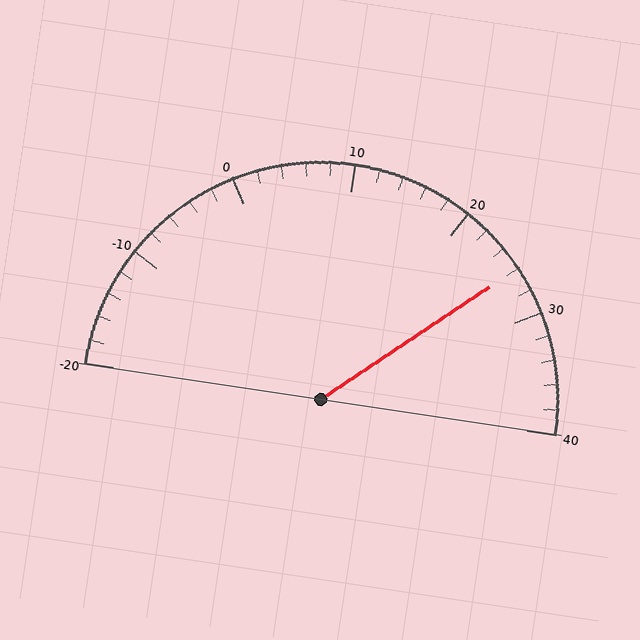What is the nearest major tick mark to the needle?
The nearest major tick mark is 30.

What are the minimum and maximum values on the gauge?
The gauge ranges from -20 to 40.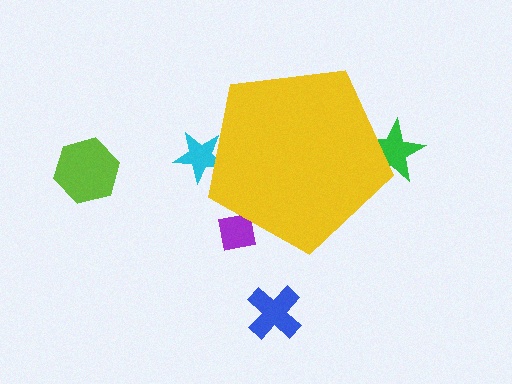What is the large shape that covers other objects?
A yellow pentagon.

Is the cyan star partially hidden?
Yes, the cyan star is partially hidden behind the yellow pentagon.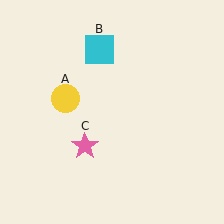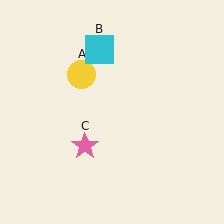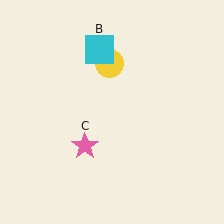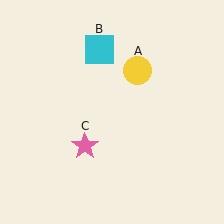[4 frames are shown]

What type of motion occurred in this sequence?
The yellow circle (object A) rotated clockwise around the center of the scene.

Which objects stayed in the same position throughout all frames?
Cyan square (object B) and pink star (object C) remained stationary.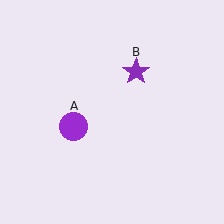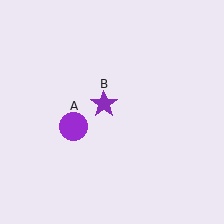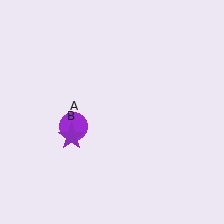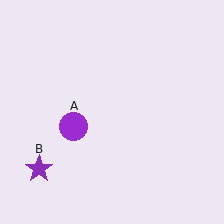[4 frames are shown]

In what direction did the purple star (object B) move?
The purple star (object B) moved down and to the left.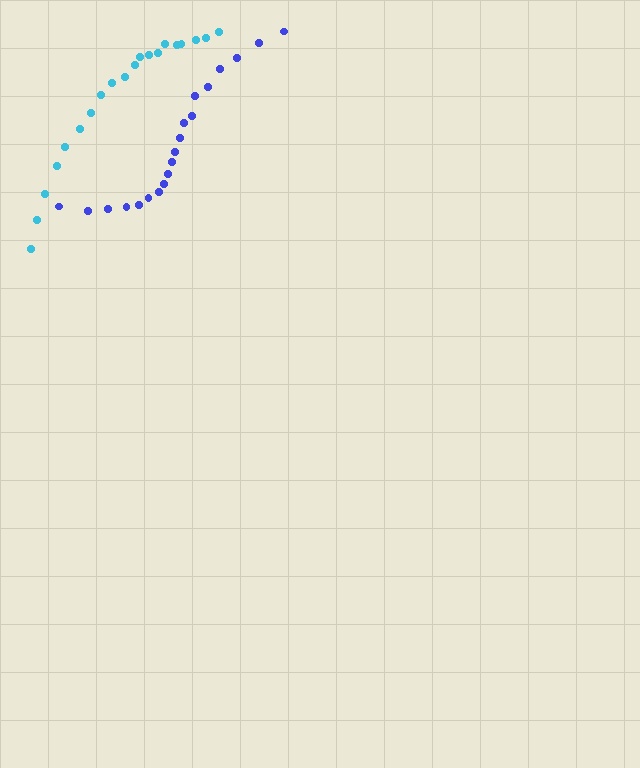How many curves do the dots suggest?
There are 2 distinct paths.